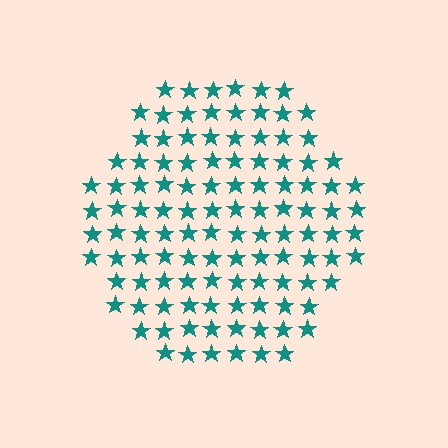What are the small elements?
The small elements are stars.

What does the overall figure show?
The overall figure shows a hexagon.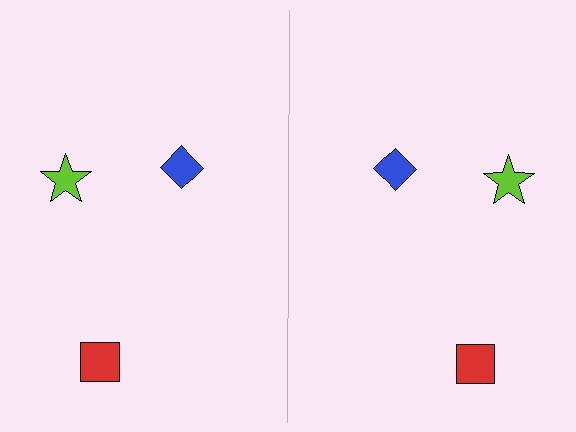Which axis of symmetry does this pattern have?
The pattern has a vertical axis of symmetry running through the center of the image.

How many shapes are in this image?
There are 6 shapes in this image.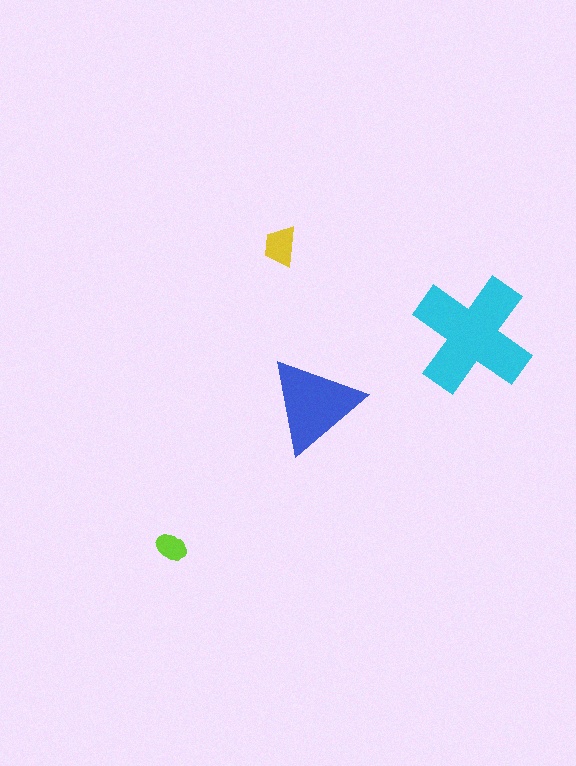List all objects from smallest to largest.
The lime ellipse, the yellow trapezoid, the blue triangle, the cyan cross.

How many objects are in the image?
There are 4 objects in the image.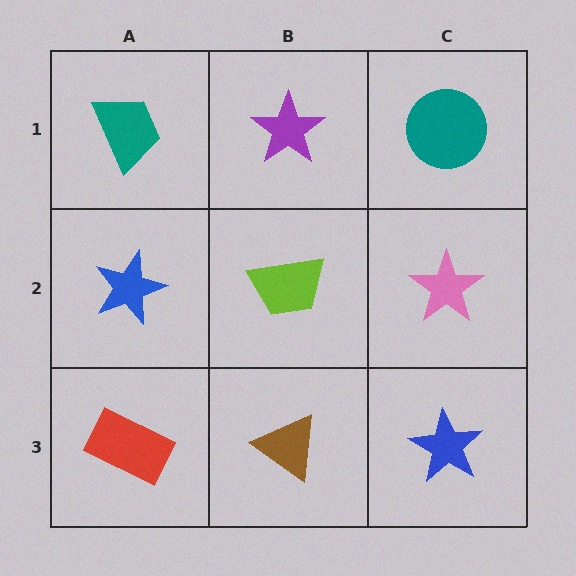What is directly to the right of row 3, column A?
A brown triangle.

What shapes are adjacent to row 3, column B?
A lime trapezoid (row 2, column B), a red rectangle (row 3, column A), a blue star (row 3, column C).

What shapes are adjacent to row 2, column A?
A teal trapezoid (row 1, column A), a red rectangle (row 3, column A), a lime trapezoid (row 2, column B).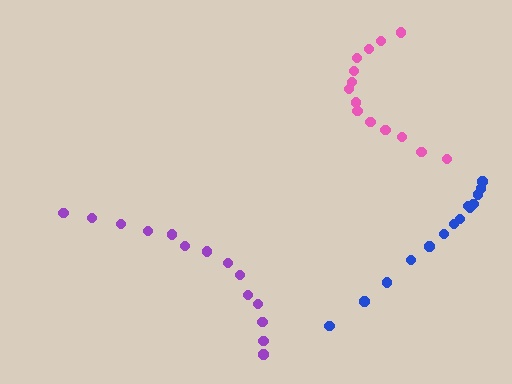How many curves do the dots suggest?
There are 3 distinct paths.